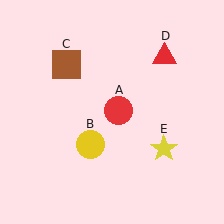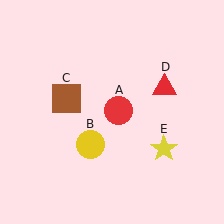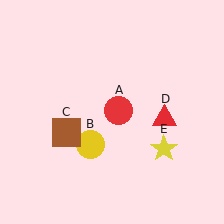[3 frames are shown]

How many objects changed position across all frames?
2 objects changed position: brown square (object C), red triangle (object D).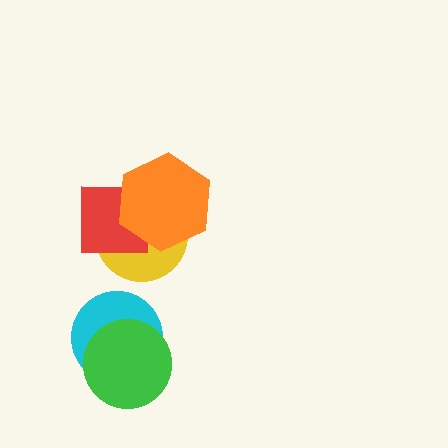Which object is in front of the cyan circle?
The green circle is in front of the cyan circle.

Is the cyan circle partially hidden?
Yes, it is partially covered by another shape.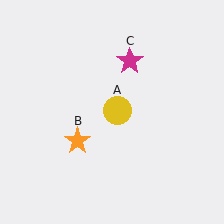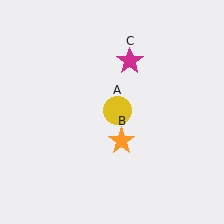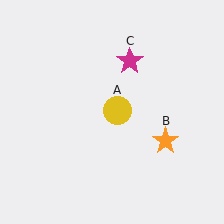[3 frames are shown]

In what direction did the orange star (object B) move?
The orange star (object B) moved right.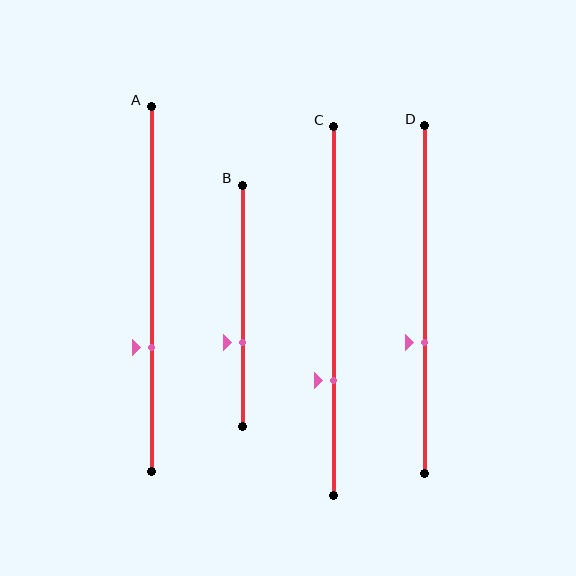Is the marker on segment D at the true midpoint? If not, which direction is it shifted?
No, the marker on segment D is shifted downward by about 12% of the segment length.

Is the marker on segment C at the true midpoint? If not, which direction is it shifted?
No, the marker on segment C is shifted downward by about 19% of the segment length.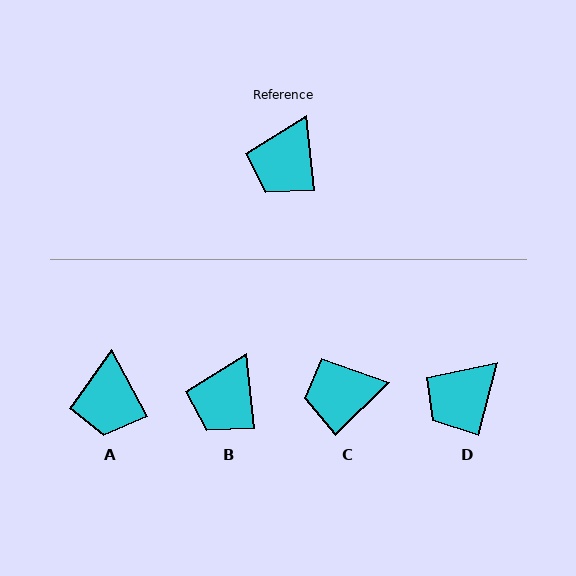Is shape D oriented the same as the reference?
No, it is off by about 20 degrees.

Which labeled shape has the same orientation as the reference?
B.